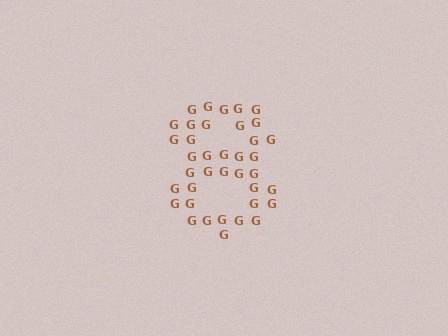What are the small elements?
The small elements are letter G's.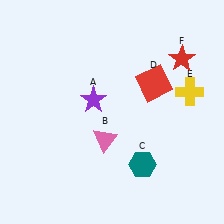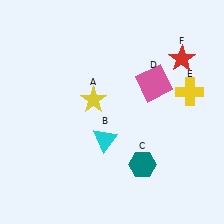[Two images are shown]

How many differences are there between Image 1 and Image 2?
There are 3 differences between the two images.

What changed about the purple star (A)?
In Image 1, A is purple. In Image 2, it changed to yellow.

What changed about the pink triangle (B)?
In Image 1, B is pink. In Image 2, it changed to cyan.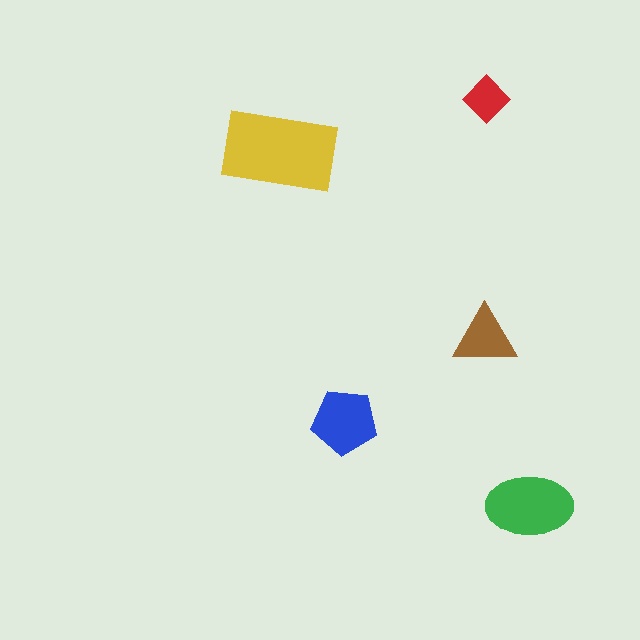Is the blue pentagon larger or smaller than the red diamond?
Larger.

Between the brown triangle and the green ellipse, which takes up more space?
The green ellipse.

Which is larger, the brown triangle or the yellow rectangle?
The yellow rectangle.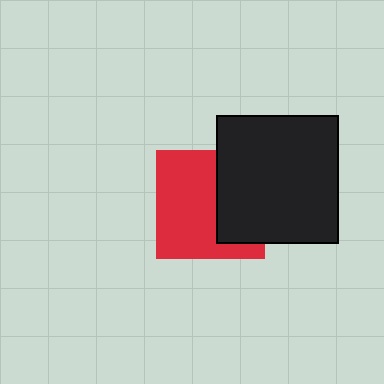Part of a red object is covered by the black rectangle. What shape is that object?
It is a square.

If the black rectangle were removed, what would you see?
You would see the complete red square.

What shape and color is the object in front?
The object in front is a black rectangle.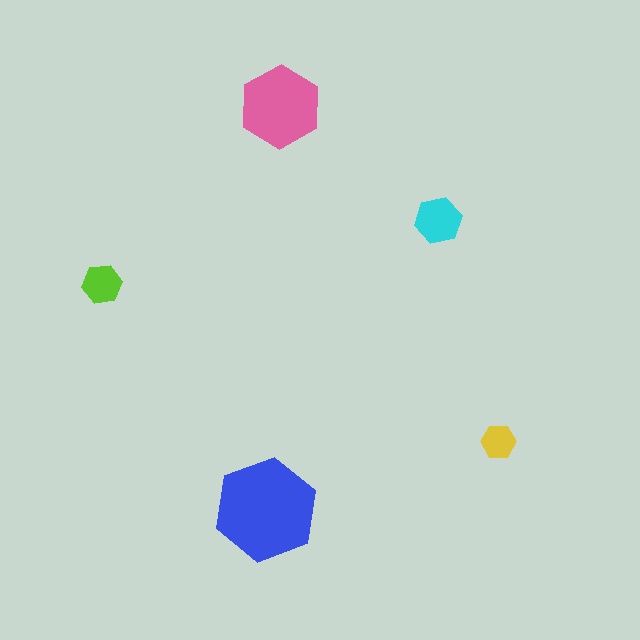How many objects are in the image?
There are 5 objects in the image.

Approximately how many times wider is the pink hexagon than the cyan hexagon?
About 1.5 times wider.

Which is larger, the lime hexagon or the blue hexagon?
The blue one.